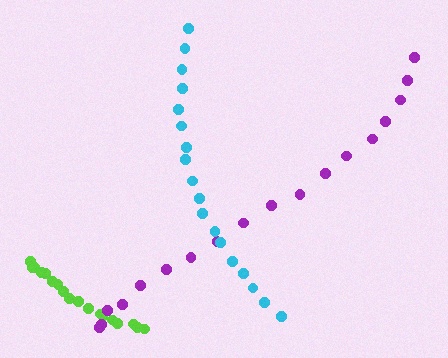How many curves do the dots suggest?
There are 3 distinct paths.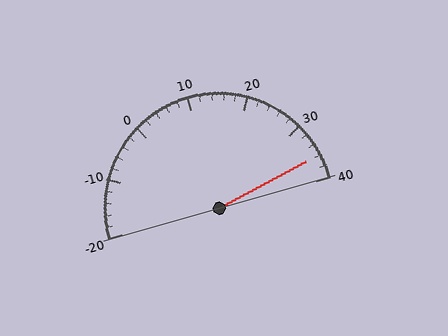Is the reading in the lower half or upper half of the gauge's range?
The reading is in the upper half of the range (-20 to 40).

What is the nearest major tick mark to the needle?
The nearest major tick mark is 40.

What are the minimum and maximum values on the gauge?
The gauge ranges from -20 to 40.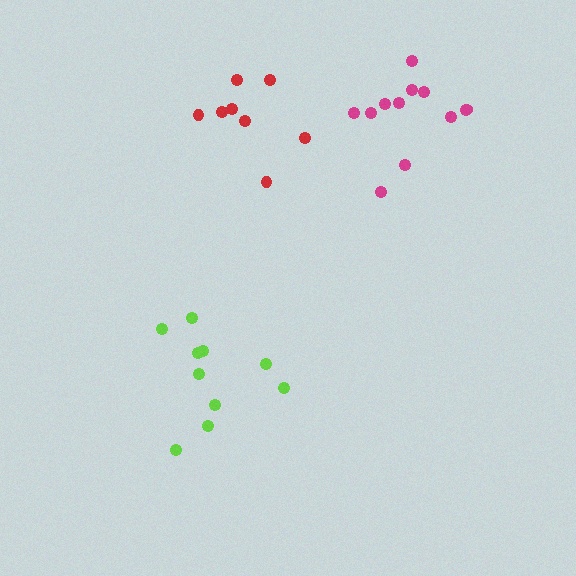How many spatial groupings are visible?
There are 3 spatial groupings.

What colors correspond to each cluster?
The clusters are colored: lime, red, magenta.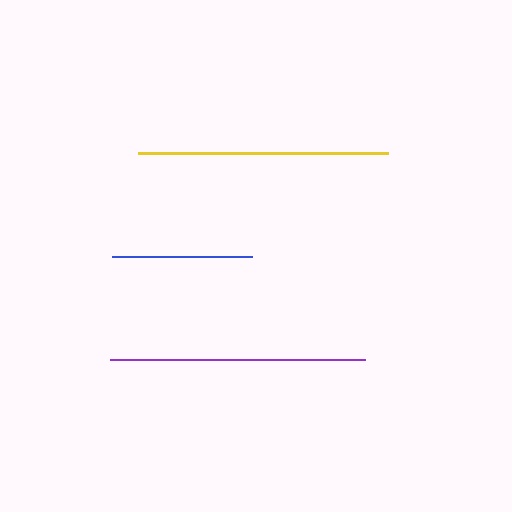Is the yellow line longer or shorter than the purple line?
The purple line is longer than the yellow line.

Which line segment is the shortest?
The blue line is the shortest at approximately 139 pixels.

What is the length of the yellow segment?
The yellow segment is approximately 249 pixels long.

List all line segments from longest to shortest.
From longest to shortest: purple, yellow, blue.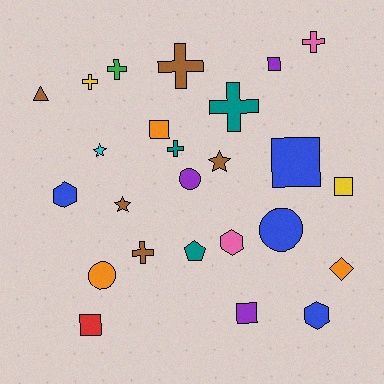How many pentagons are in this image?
There is 1 pentagon.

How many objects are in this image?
There are 25 objects.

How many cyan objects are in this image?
There is 1 cyan object.